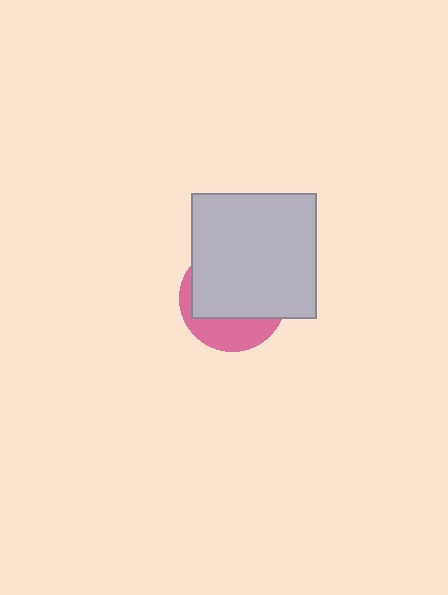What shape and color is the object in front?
The object in front is a light gray square.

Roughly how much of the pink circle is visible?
A small part of it is visible (roughly 31%).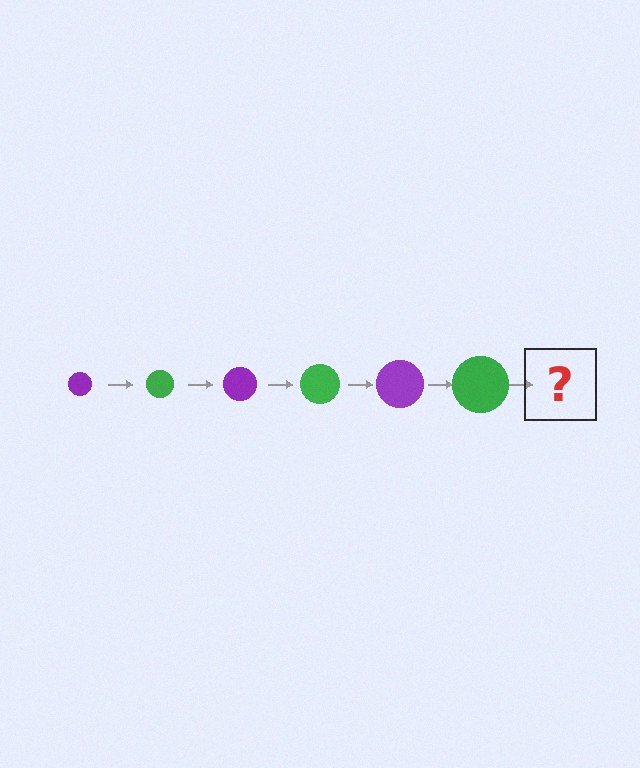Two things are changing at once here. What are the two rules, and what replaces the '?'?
The two rules are that the circle grows larger each step and the color cycles through purple and green. The '?' should be a purple circle, larger than the previous one.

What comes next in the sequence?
The next element should be a purple circle, larger than the previous one.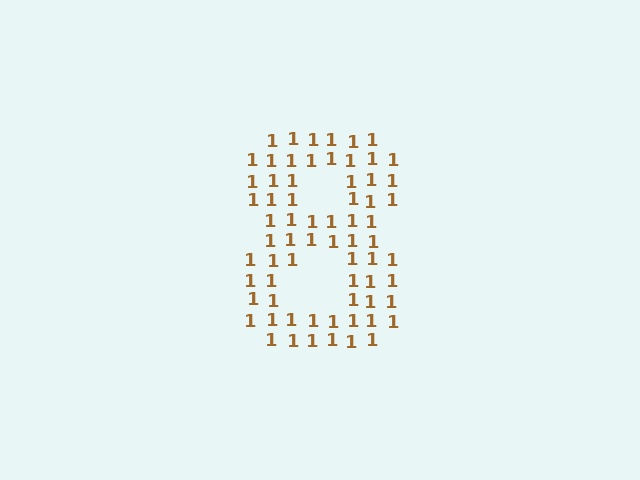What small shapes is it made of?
It is made of small digit 1's.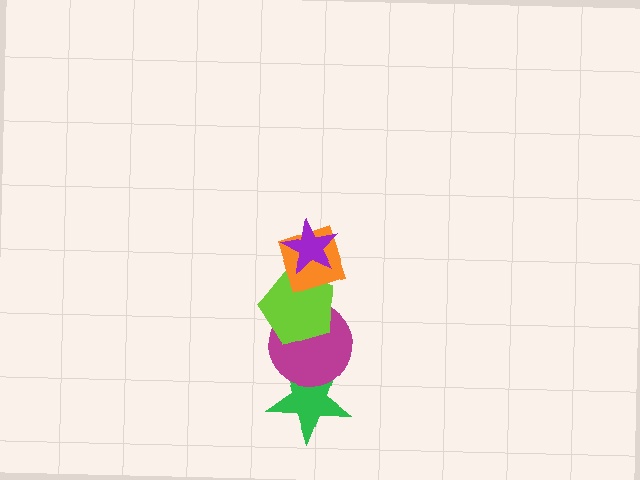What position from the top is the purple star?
The purple star is 1st from the top.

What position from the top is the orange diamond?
The orange diamond is 2nd from the top.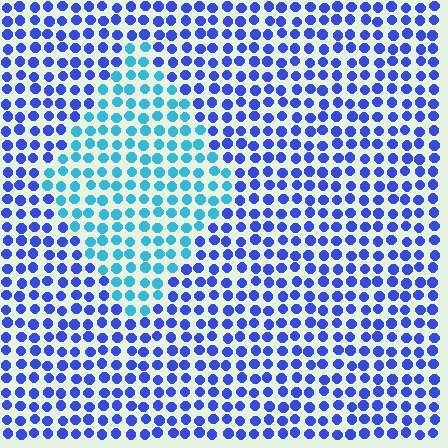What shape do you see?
I see a diamond.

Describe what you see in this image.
The image is filled with small blue elements in a uniform arrangement. A diamond-shaped region is visible where the elements are tinted to a slightly different hue, forming a subtle color boundary.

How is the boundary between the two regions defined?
The boundary is defined purely by a slight shift in hue (about 44 degrees). Spacing, size, and orientation are identical on both sides.